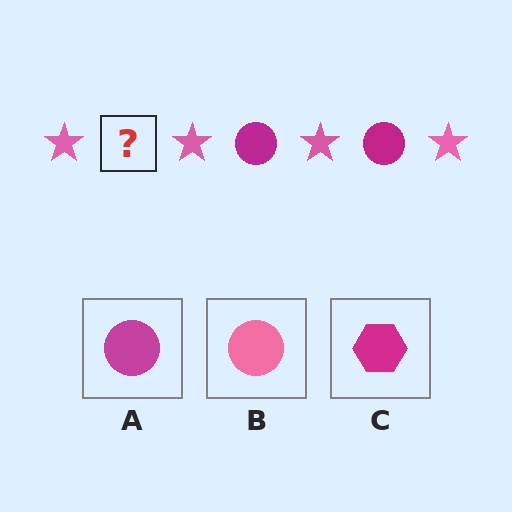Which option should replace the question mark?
Option A.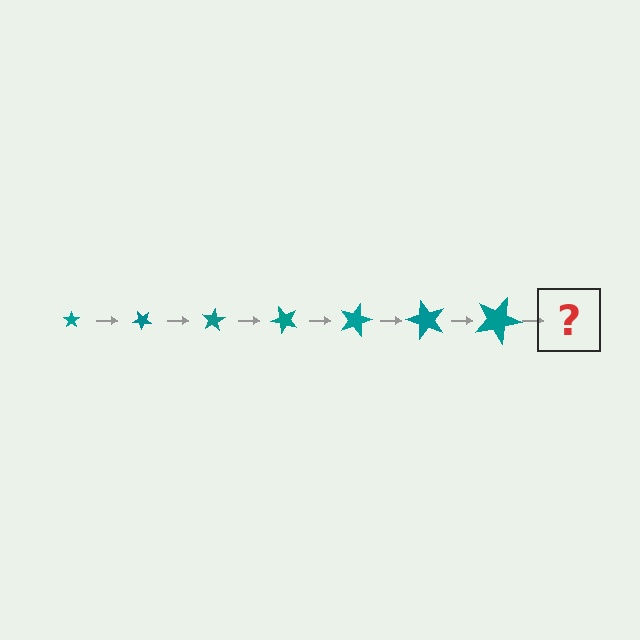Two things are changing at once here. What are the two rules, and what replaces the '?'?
The two rules are that the star grows larger each step and it rotates 40 degrees each step. The '?' should be a star, larger than the previous one and rotated 280 degrees from the start.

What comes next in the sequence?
The next element should be a star, larger than the previous one and rotated 280 degrees from the start.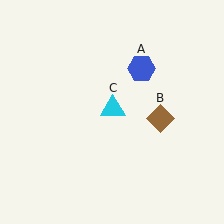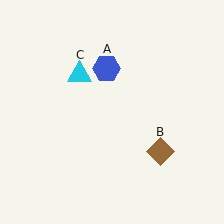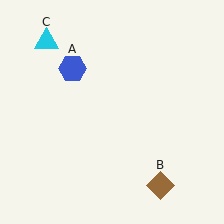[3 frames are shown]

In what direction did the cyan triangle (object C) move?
The cyan triangle (object C) moved up and to the left.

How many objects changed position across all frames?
3 objects changed position: blue hexagon (object A), brown diamond (object B), cyan triangle (object C).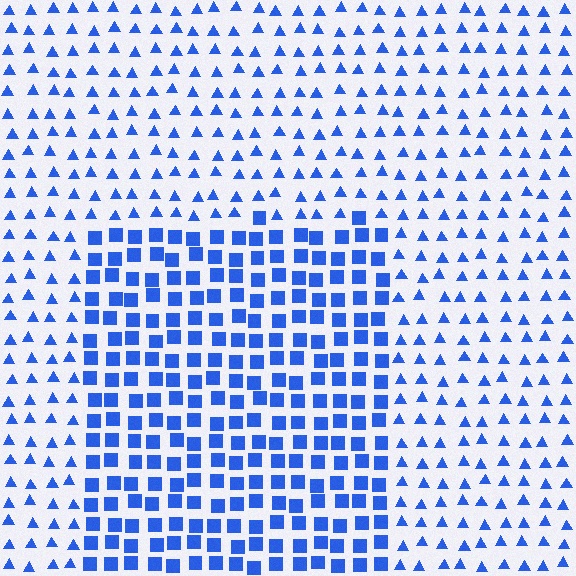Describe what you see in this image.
The image is filled with small blue elements arranged in a uniform grid. A rectangle-shaped region contains squares, while the surrounding area contains triangles. The boundary is defined purely by the change in element shape.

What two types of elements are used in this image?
The image uses squares inside the rectangle region and triangles outside it.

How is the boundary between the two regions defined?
The boundary is defined by a change in element shape: squares inside vs. triangles outside. All elements share the same color and spacing.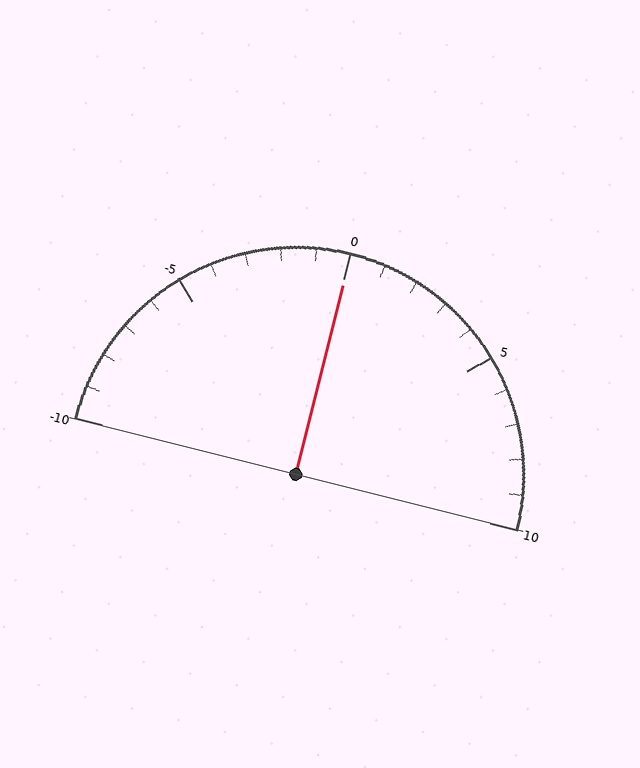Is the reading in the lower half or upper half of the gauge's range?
The reading is in the upper half of the range (-10 to 10).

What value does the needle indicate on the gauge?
The needle indicates approximately 0.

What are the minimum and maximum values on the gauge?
The gauge ranges from -10 to 10.